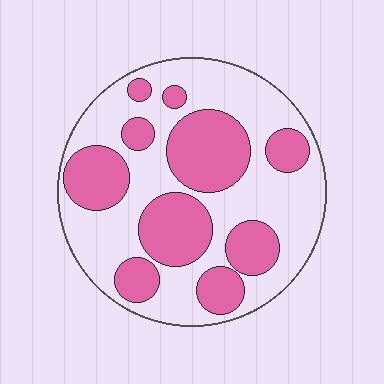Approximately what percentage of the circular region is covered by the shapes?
Approximately 40%.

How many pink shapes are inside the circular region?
10.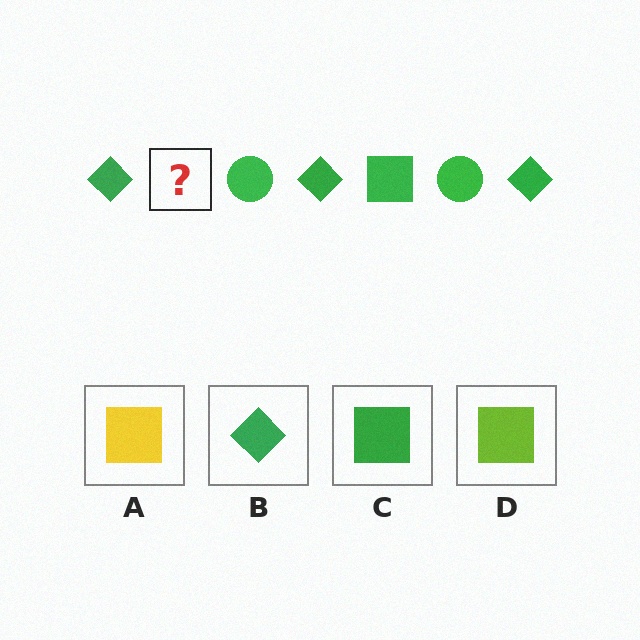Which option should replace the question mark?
Option C.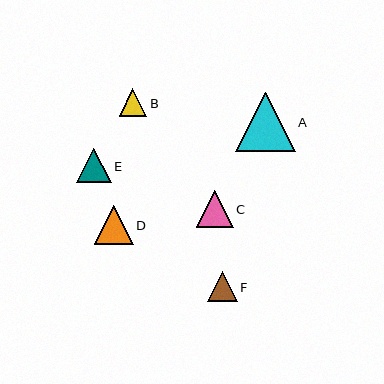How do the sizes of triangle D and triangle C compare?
Triangle D and triangle C are approximately the same size.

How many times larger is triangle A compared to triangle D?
Triangle A is approximately 1.5 times the size of triangle D.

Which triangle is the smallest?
Triangle B is the smallest with a size of approximately 28 pixels.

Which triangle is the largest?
Triangle A is the largest with a size of approximately 60 pixels.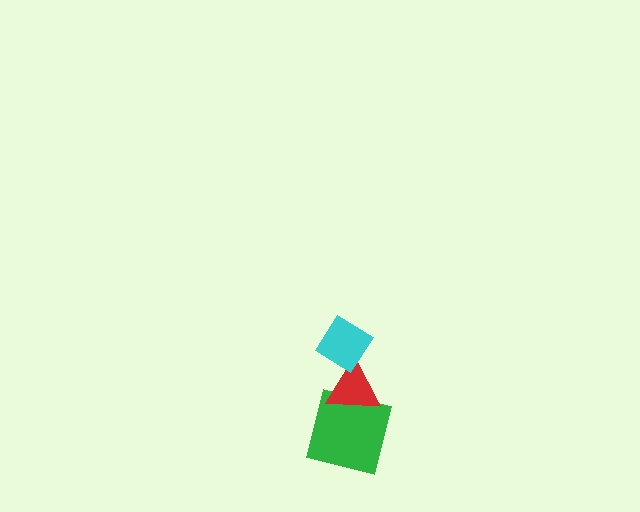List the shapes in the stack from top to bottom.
From top to bottom: the cyan diamond, the red triangle, the green square.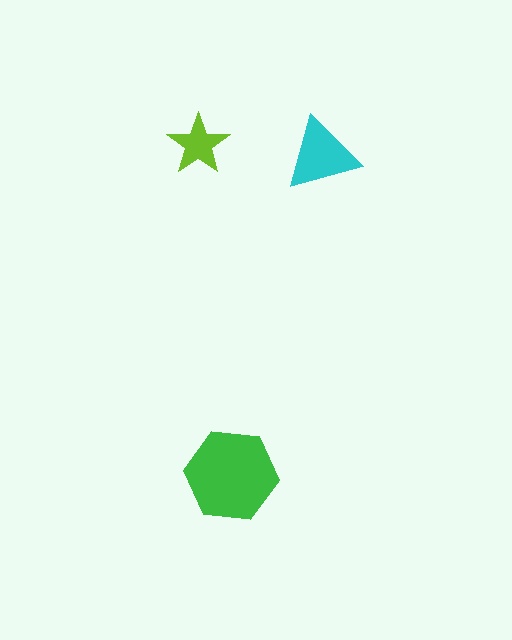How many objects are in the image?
There are 3 objects in the image.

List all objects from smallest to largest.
The lime star, the cyan triangle, the green hexagon.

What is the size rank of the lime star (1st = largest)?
3rd.